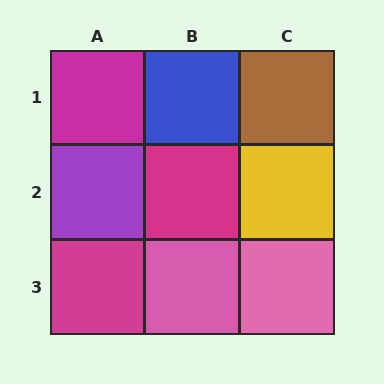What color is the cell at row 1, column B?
Blue.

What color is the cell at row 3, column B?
Pink.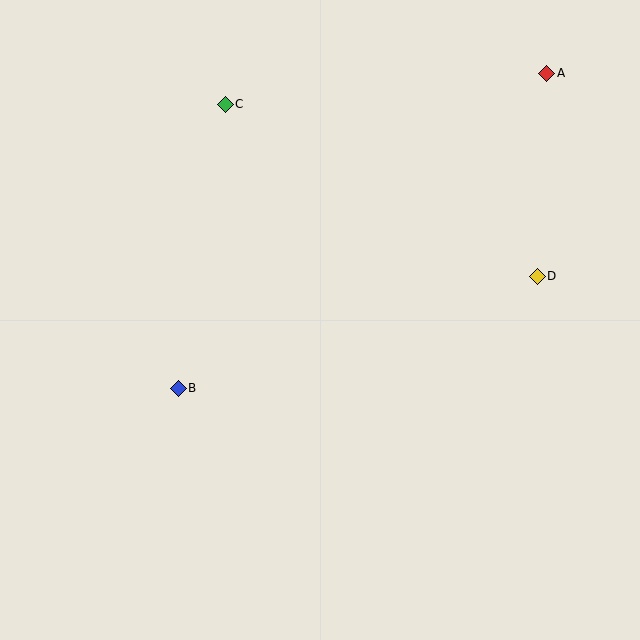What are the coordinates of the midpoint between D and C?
The midpoint between D and C is at (381, 190).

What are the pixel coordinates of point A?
Point A is at (547, 73).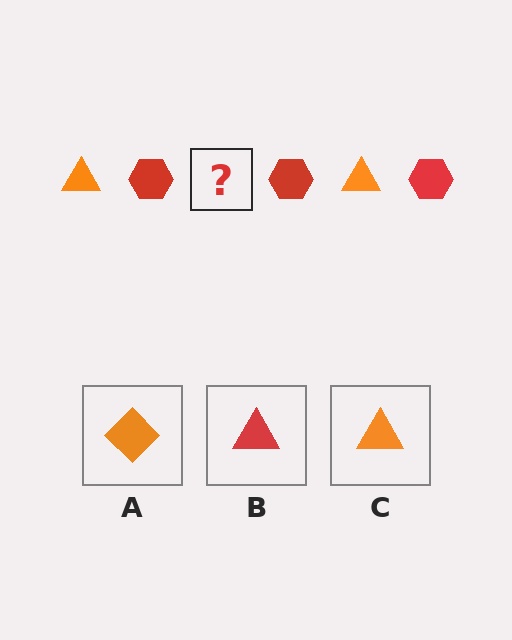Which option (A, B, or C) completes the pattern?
C.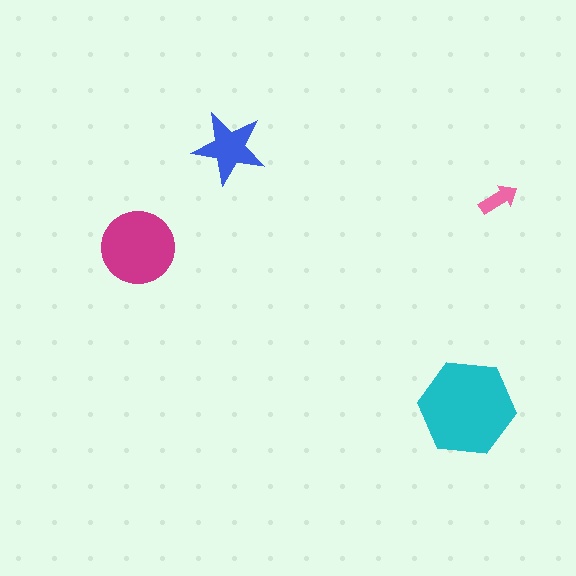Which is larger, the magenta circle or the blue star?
The magenta circle.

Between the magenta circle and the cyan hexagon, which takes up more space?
The cyan hexagon.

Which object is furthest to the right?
The pink arrow is rightmost.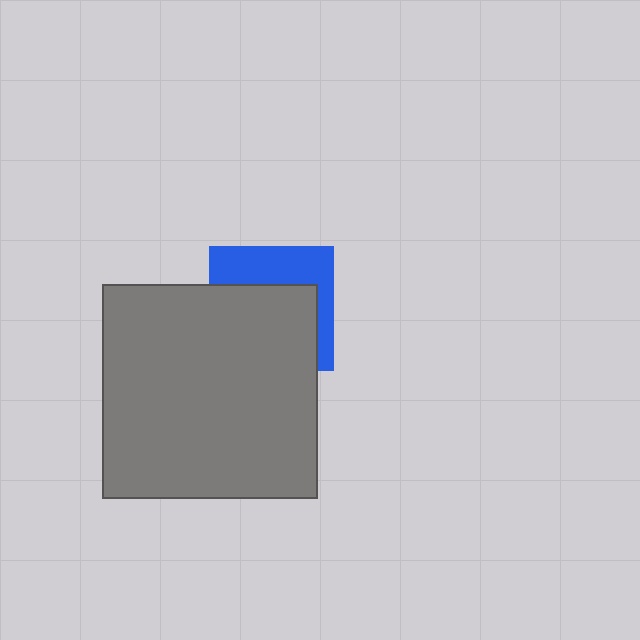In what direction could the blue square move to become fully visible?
The blue square could move up. That would shift it out from behind the gray square entirely.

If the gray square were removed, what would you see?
You would see the complete blue square.